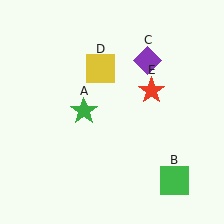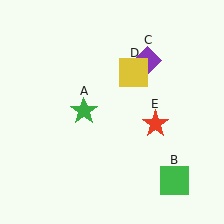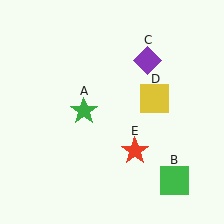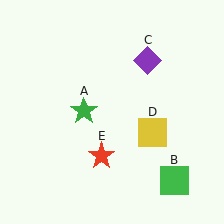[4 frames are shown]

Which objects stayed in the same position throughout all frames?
Green star (object A) and green square (object B) and purple diamond (object C) remained stationary.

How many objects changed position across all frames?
2 objects changed position: yellow square (object D), red star (object E).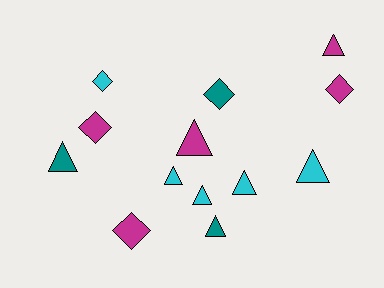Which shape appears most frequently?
Triangle, with 8 objects.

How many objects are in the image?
There are 13 objects.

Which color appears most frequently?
Magenta, with 5 objects.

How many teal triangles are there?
There are 2 teal triangles.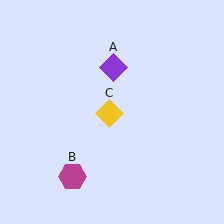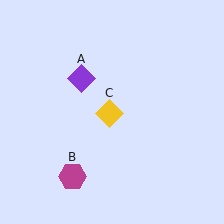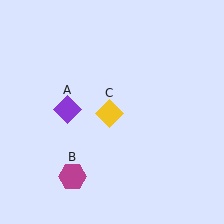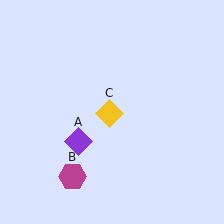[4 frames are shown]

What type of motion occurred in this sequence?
The purple diamond (object A) rotated counterclockwise around the center of the scene.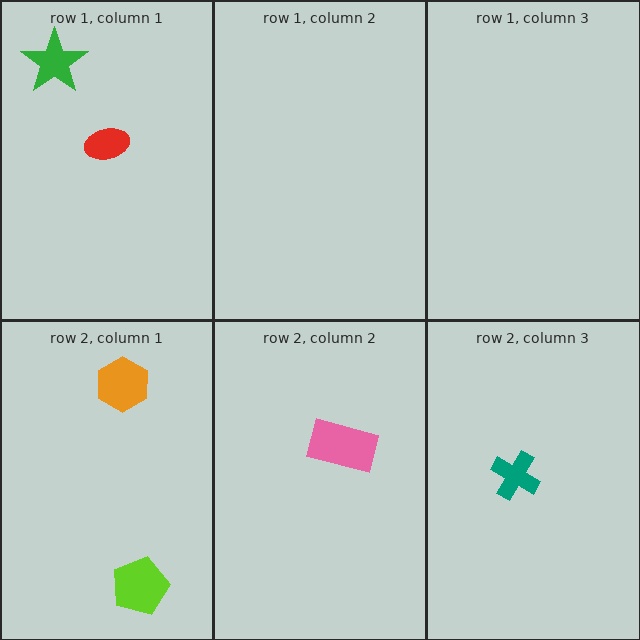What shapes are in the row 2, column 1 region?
The orange hexagon, the lime pentagon.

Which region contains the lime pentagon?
The row 2, column 1 region.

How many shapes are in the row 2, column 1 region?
2.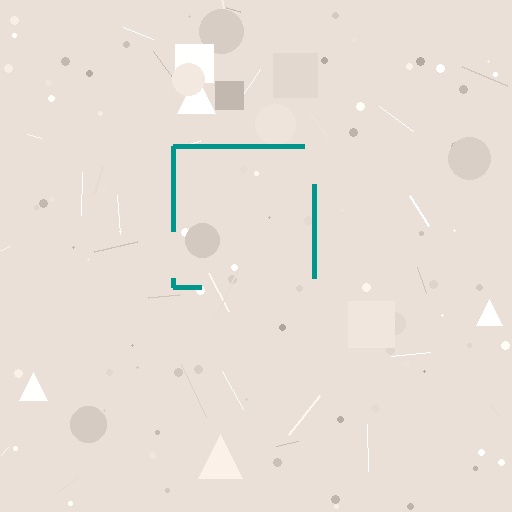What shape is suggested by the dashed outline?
The dashed outline suggests a square.